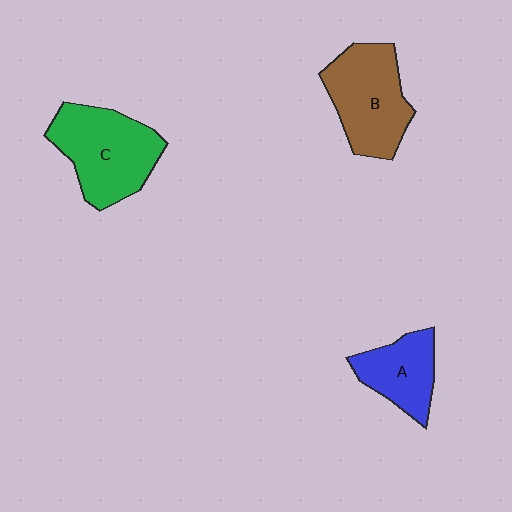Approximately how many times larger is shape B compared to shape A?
Approximately 1.5 times.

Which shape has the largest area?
Shape C (green).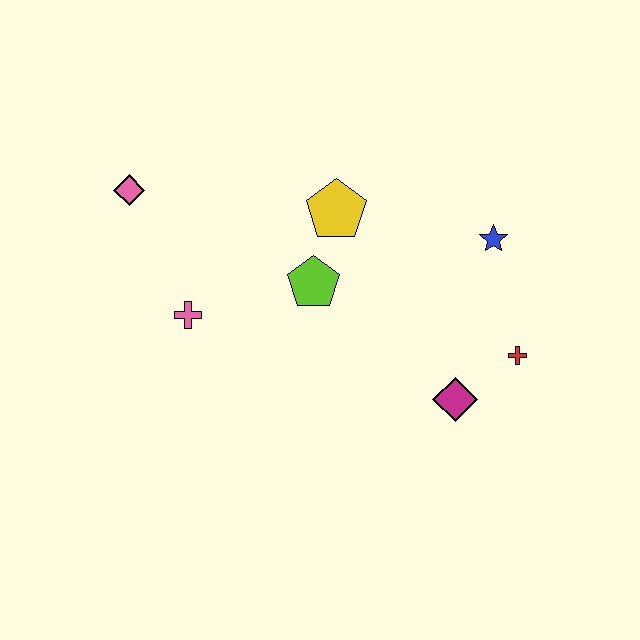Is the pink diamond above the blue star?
Yes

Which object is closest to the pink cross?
The lime pentagon is closest to the pink cross.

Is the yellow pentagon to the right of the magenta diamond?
No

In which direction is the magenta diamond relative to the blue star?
The magenta diamond is below the blue star.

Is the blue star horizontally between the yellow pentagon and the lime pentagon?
No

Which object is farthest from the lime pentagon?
The red cross is farthest from the lime pentagon.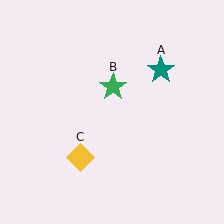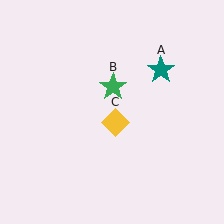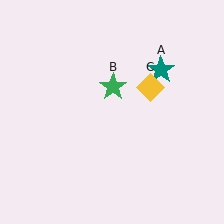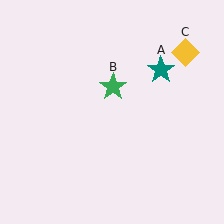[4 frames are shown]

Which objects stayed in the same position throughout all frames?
Teal star (object A) and green star (object B) remained stationary.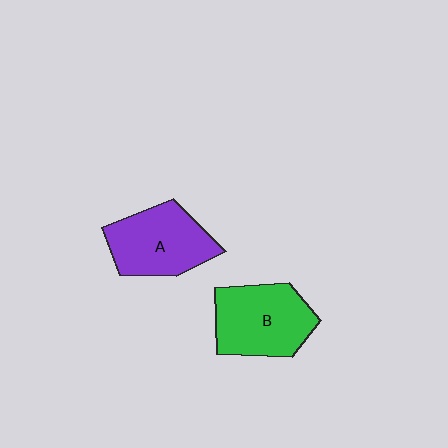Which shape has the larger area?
Shape B (green).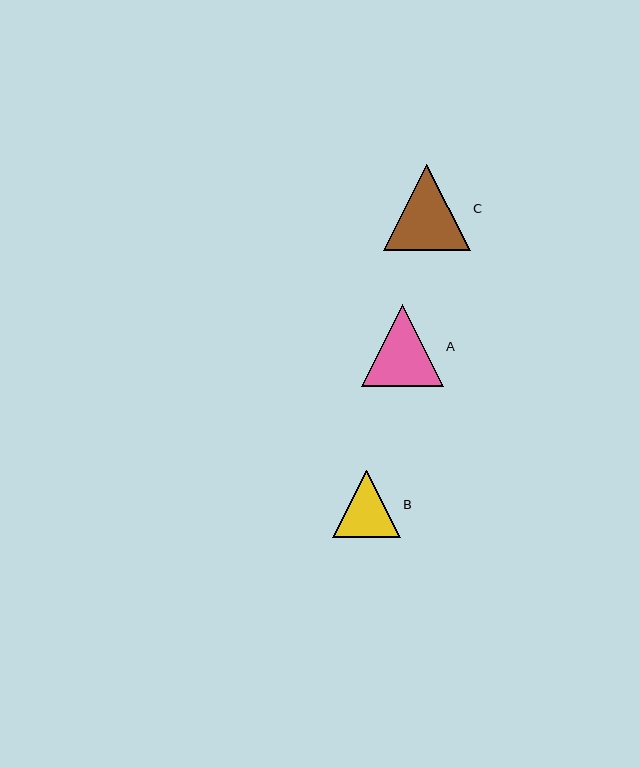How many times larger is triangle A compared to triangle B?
Triangle A is approximately 1.2 times the size of triangle B.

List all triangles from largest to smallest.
From largest to smallest: C, A, B.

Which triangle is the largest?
Triangle C is the largest with a size of approximately 86 pixels.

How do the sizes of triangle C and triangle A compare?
Triangle C and triangle A are approximately the same size.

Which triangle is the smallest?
Triangle B is the smallest with a size of approximately 67 pixels.